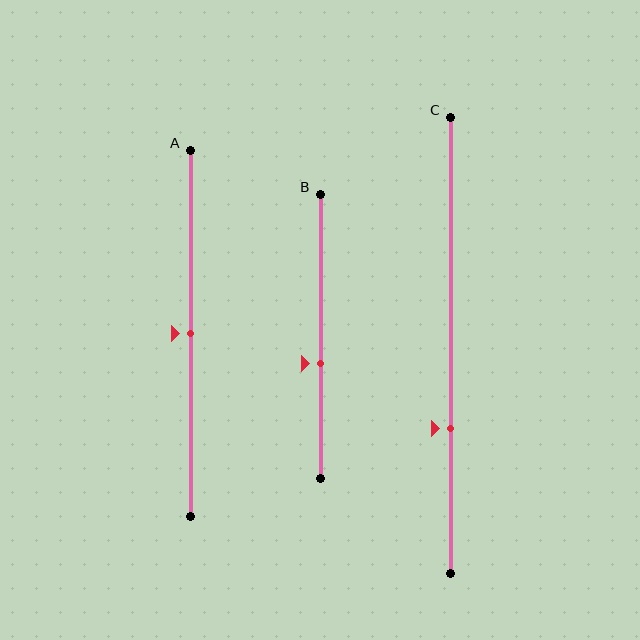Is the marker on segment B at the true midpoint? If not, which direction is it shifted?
No, the marker on segment B is shifted downward by about 10% of the segment length.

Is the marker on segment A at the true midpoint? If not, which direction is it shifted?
Yes, the marker on segment A is at the true midpoint.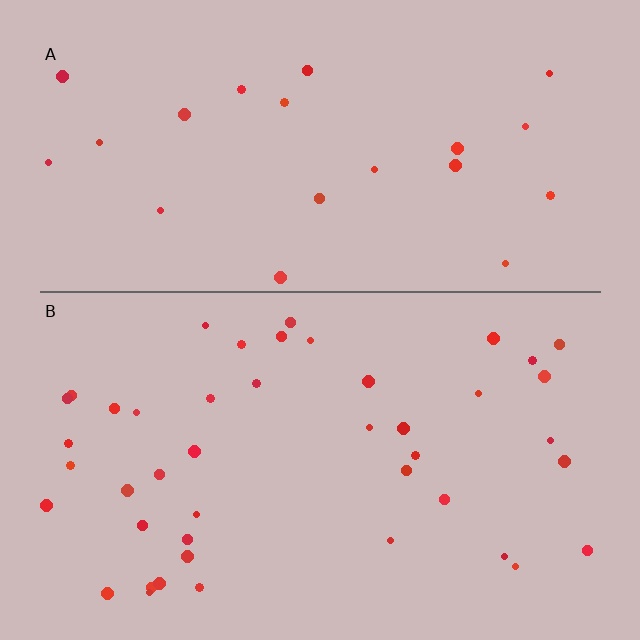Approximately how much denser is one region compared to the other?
Approximately 2.1× — region B over region A.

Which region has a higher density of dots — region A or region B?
B (the bottom).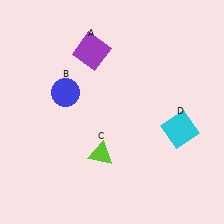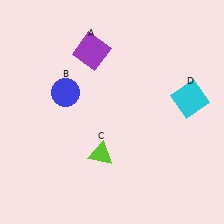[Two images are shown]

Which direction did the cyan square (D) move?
The cyan square (D) moved up.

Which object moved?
The cyan square (D) moved up.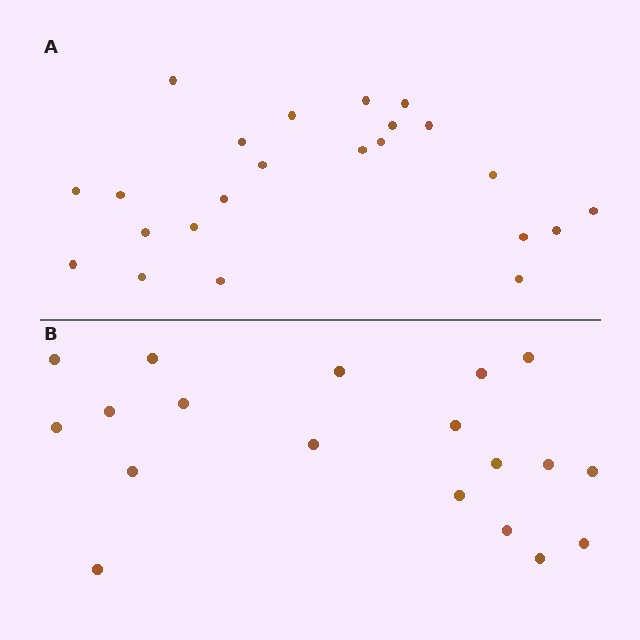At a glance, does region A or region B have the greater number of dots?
Region A (the top region) has more dots.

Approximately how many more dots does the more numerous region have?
Region A has about 4 more dots than region B.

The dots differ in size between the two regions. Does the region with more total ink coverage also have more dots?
No. Region B has more total ink coverage because its dots are larger, but region A actually contains more individual dots. Total area can be misleading — the number of items is what matters here.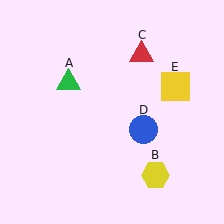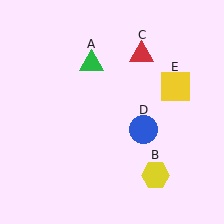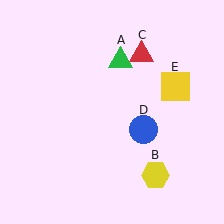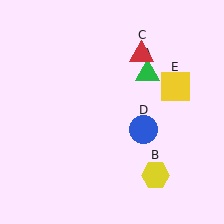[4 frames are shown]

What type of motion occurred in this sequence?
The green triangle (object A) rotated clockwise around the center of the scene.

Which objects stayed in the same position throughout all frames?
Yellow hexagon (object B) and red triangle (object C) and blue circle (object D) and yellow square (object E) remained stationary.